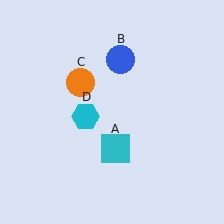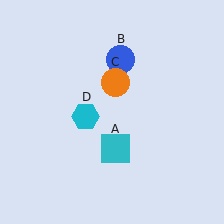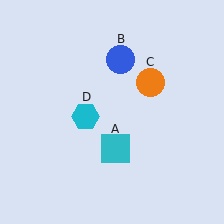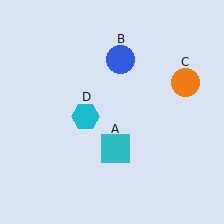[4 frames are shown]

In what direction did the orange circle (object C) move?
The orange circle (object C) moved right.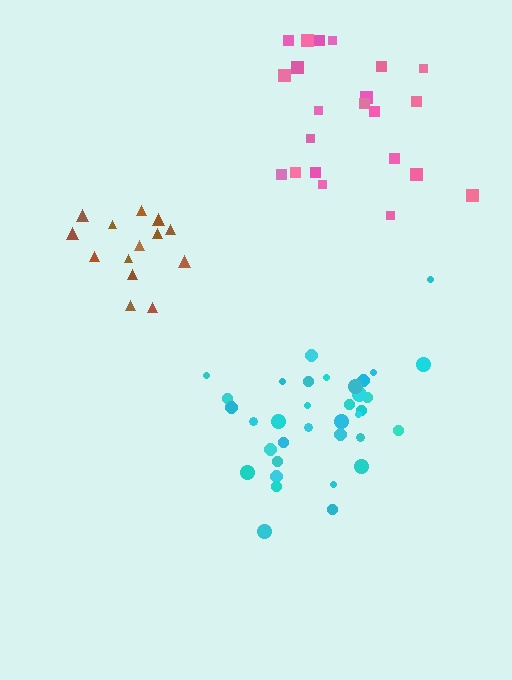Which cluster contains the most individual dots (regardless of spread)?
Cyan (35).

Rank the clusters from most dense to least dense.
brown, cyan, pink.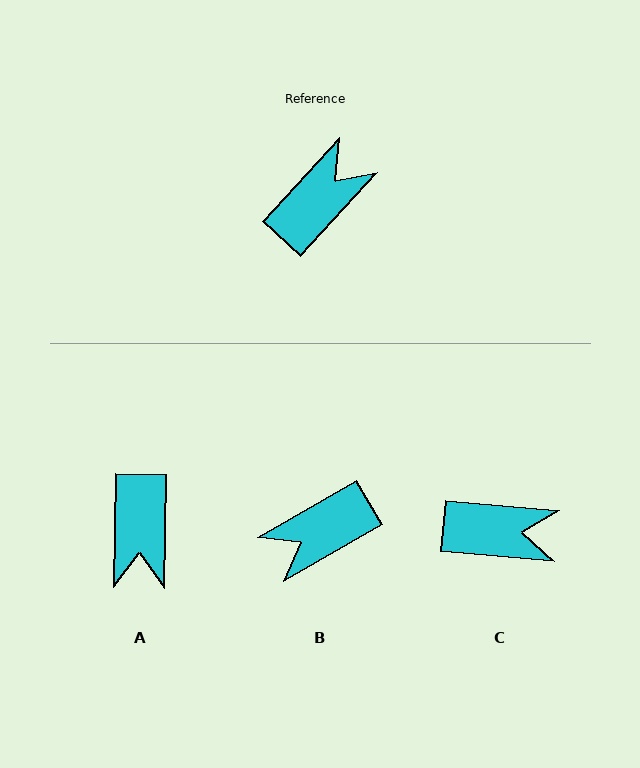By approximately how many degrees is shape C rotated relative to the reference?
Approximately 52 degrees clockwise.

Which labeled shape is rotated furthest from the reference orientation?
B, about 163 degrees away.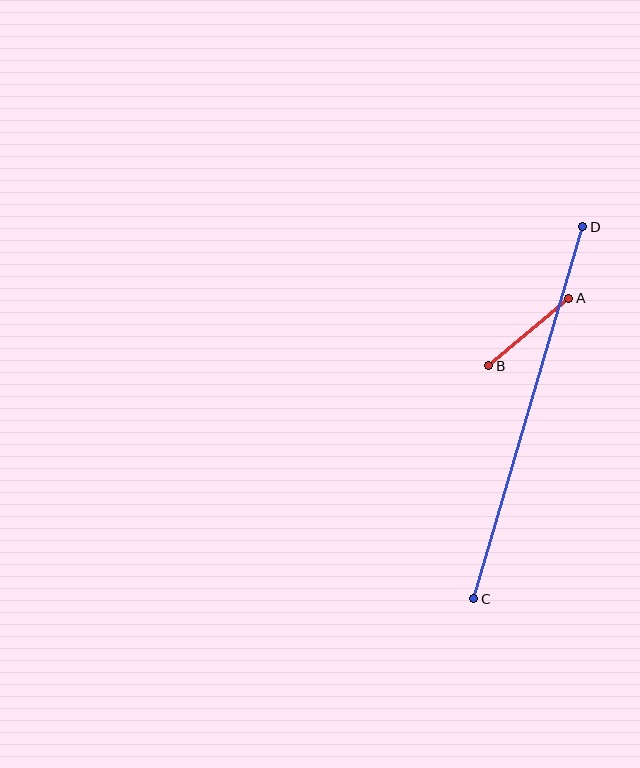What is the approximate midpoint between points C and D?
The midpoint is at approximately (528, 413) pixels.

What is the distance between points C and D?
The distance is approximately 388 pixels.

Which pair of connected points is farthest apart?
Points C and D are farthest apart.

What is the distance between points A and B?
The distance is approximately 105 pixels.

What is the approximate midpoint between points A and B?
The midpoint is at approximately (529, 332) pixels.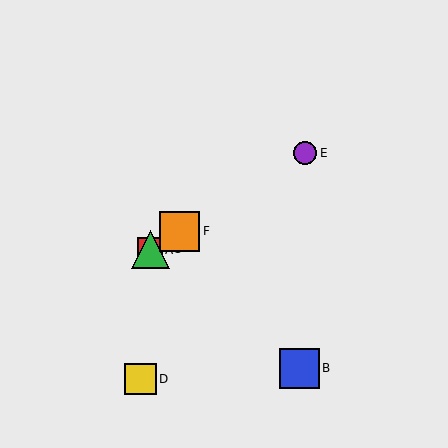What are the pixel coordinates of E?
Object E is at (305, 153).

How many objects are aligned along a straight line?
4 objects (A, C, E, F) are aligned along a straight line.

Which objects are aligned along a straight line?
Objects A, C, E, F are aligned along a straight line.